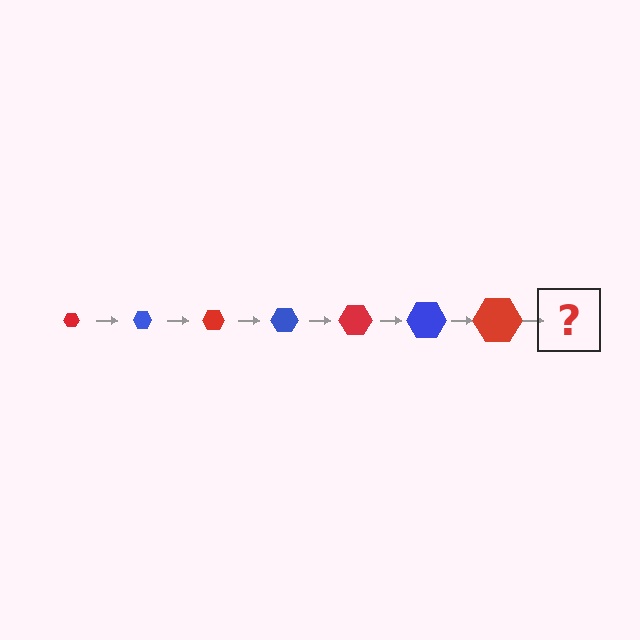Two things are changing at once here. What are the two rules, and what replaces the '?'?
The two rules are that the hexagon grows larger each step and the color cycles through red and blue. The '?' should be a blue hexagon, larger than the previous one.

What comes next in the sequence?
The next element should be a blue hexagon, larger than the previous one.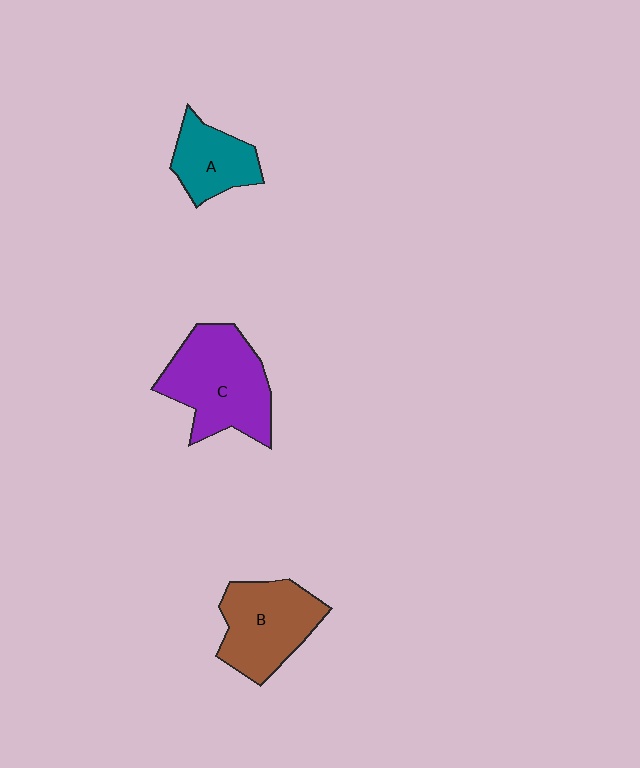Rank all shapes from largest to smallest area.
From largest to smallest: C (purple), B (brown), A (teal).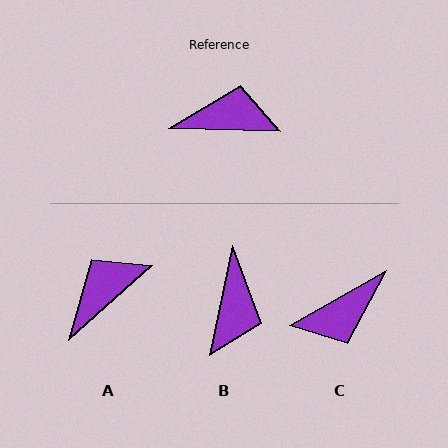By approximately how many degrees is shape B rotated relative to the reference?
Approximately 100 degrees clockwise.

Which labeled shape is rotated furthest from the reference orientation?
C, about 149 degrees away.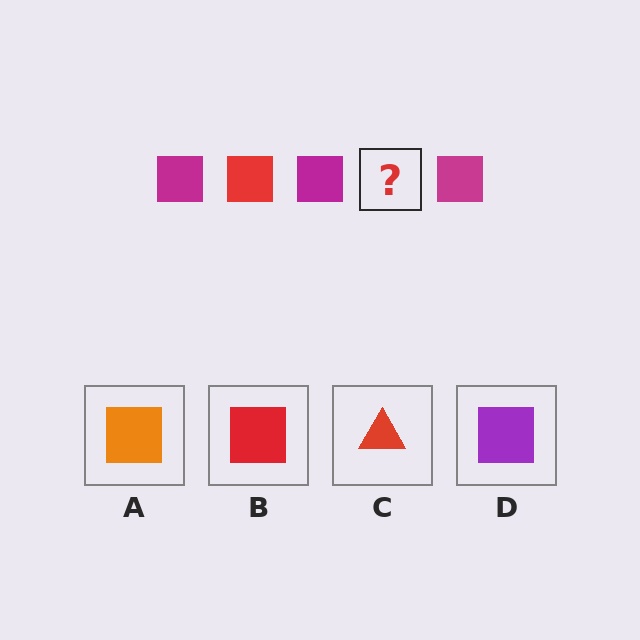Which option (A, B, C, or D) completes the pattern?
B.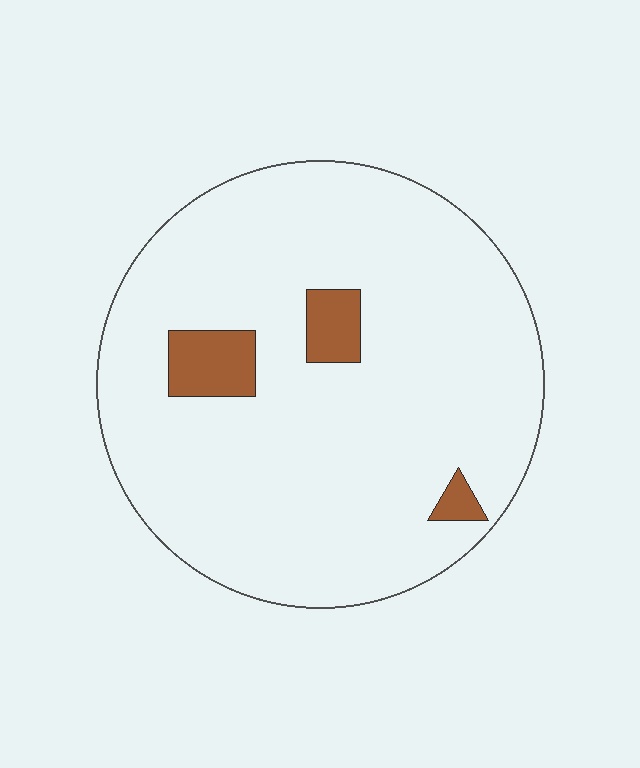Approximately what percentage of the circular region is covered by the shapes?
Approximately 5%.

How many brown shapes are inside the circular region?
3.